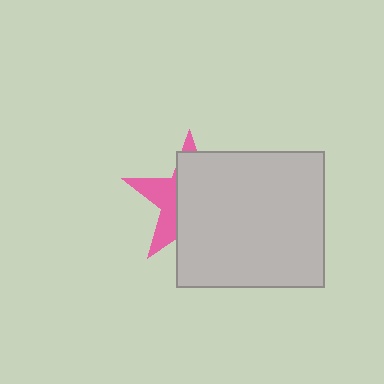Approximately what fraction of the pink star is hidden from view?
Roughly 66% of the pink star is hidden behind the light gray rectangle.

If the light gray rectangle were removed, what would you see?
You would see the complete pink star.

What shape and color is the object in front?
The object in front is a light gray rectangle.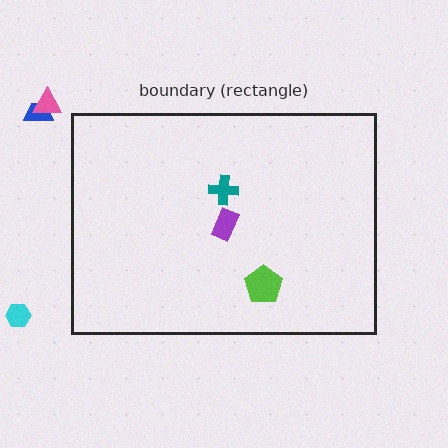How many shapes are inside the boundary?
3 inside, 3 outside.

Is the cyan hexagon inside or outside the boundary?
Outside.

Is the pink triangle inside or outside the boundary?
Outside.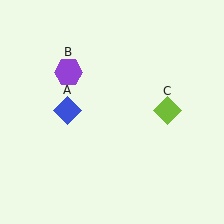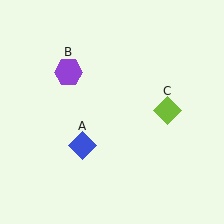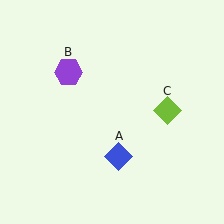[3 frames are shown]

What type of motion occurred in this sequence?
The blue diamond (object A) rotated counterclockwise around the center of the scene.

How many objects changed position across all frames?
1 object changed position: blue diamond (object A).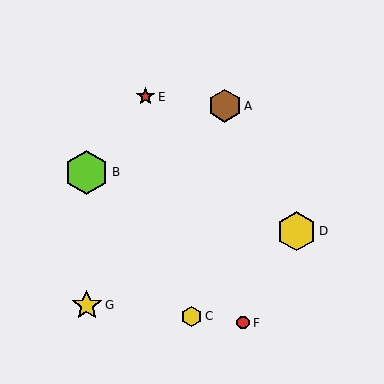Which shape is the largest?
The lime hexagon (labeled B) is the largest.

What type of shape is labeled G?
Shape G is a yellow star.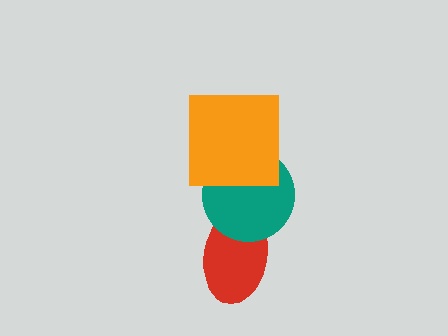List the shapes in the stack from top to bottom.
From top to bottom: the orange square, the teal circle, the red ellipse.